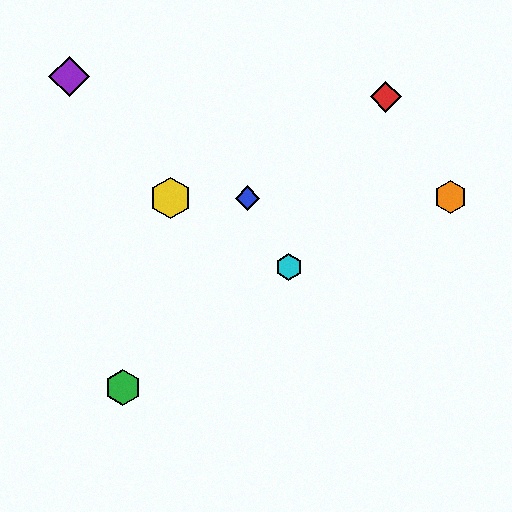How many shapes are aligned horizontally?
3 shapes (the blue diamond, the yellow hexagon, the orange hexagon) are aligned horizontally.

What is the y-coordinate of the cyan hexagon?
The cyan hexagon is at y≈267.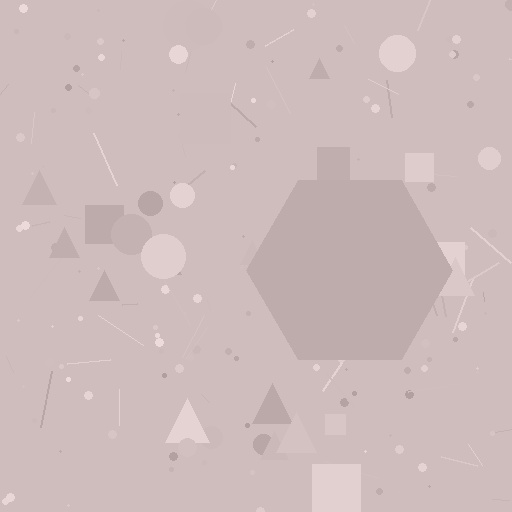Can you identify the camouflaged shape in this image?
The camouflaged shape is a hexagon.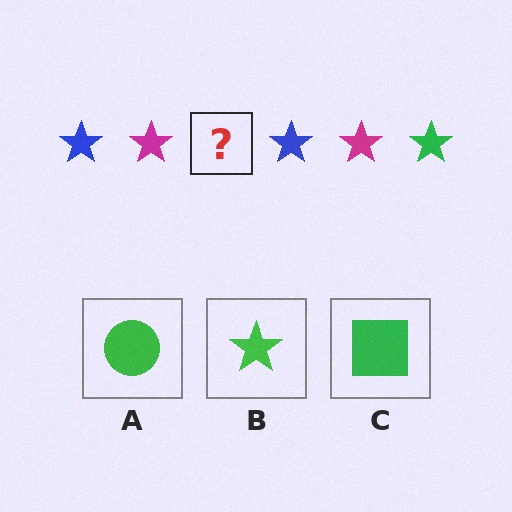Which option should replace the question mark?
Option B.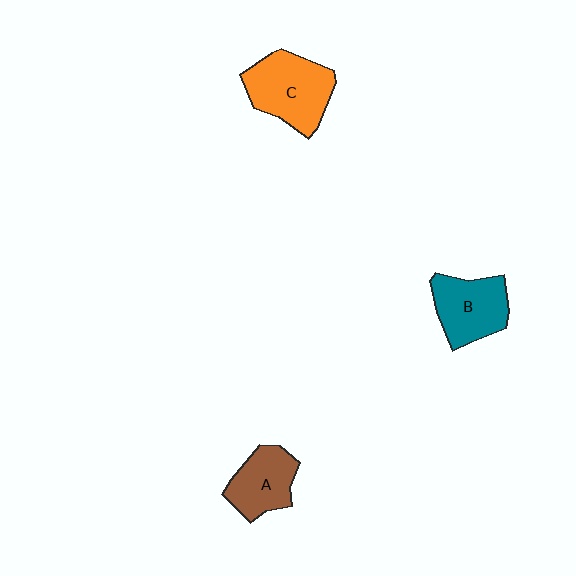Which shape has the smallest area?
Shape A (brown).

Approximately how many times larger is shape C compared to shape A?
Approximately 1.4 times.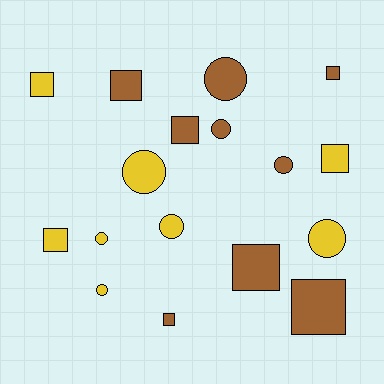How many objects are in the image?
There are 17 objects.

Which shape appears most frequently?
Square, with 9 objects.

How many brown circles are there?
There are 3 brown circles.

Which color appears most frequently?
Brown, with 9 objects.